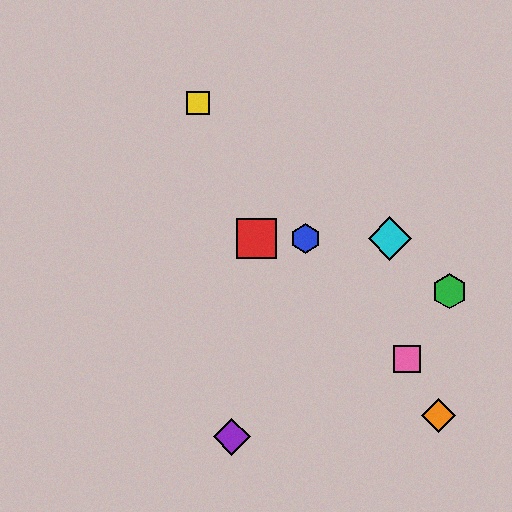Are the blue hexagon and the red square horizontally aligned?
Yes, both are at y≈238.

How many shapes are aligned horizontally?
3 shapes (the red square, the blue hexagon, the cyan diamond) are aligned horizontally.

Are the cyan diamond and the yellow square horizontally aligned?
No, the cyan diamond is at y≈238 and the yellow square is at y≈103.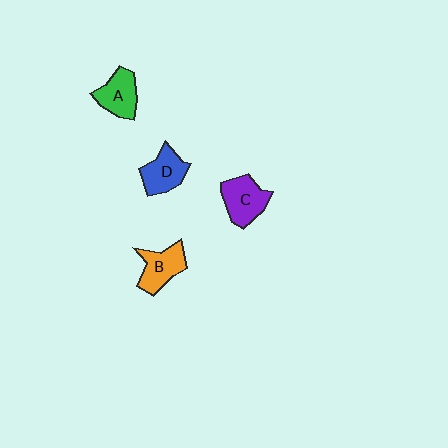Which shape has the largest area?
Shape C (purple).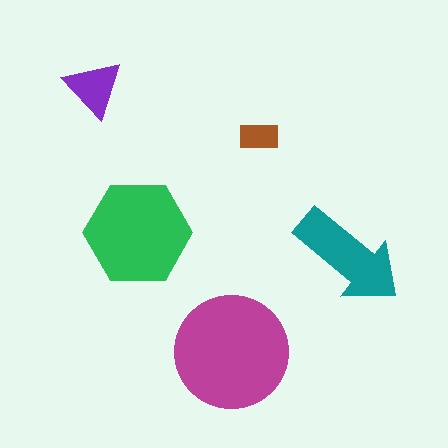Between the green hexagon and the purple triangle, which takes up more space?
The green hexagon.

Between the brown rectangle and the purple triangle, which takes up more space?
The purple triangle.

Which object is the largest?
The magenta circle.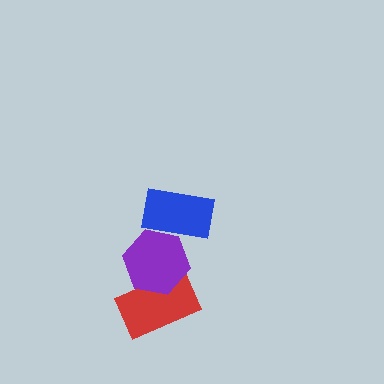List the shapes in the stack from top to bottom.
From top to bottom: the blue rectangle, the purple hexagon, the red rectangle.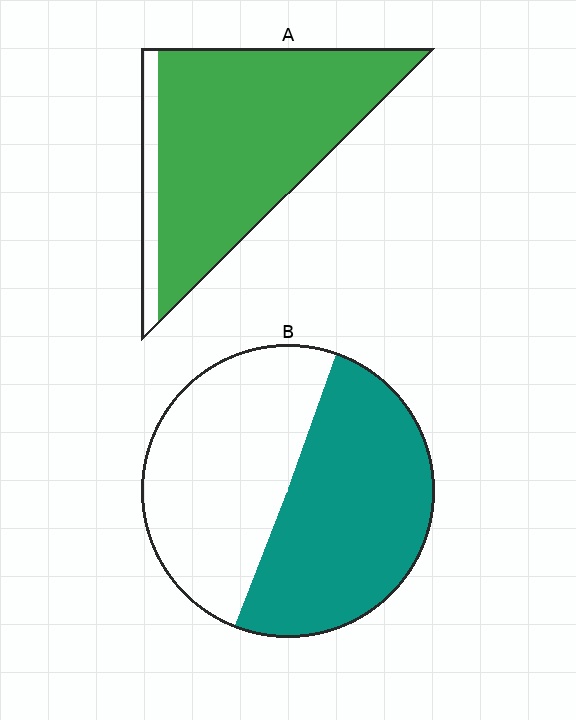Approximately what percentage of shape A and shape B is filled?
A is approximately 90% and B is approximately 50%.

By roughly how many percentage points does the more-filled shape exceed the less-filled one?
By roughly 40 percentage points (A over B).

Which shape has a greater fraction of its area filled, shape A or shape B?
Shape A.